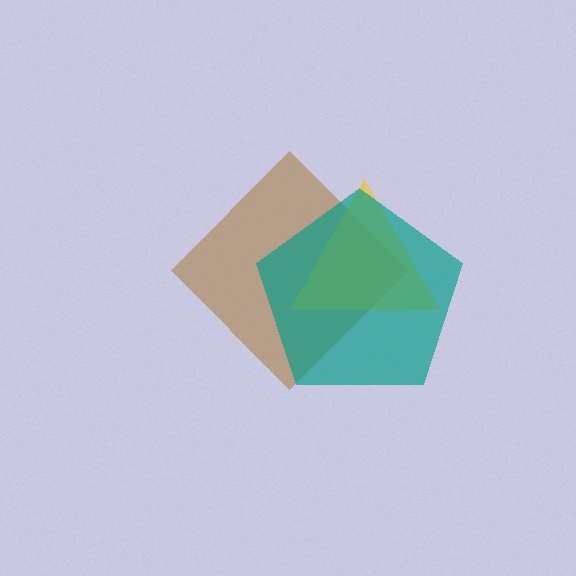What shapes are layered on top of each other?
The layered shapes are: a brown diamond, a yellow triangle, a teal pentagon.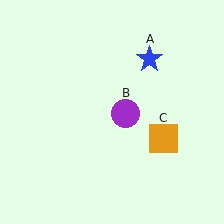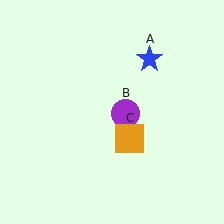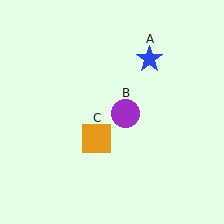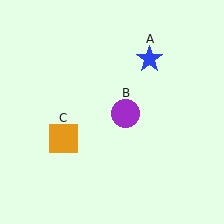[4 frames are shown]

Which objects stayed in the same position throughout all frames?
Blue star (object A) and purple circle (object B) remained stationary.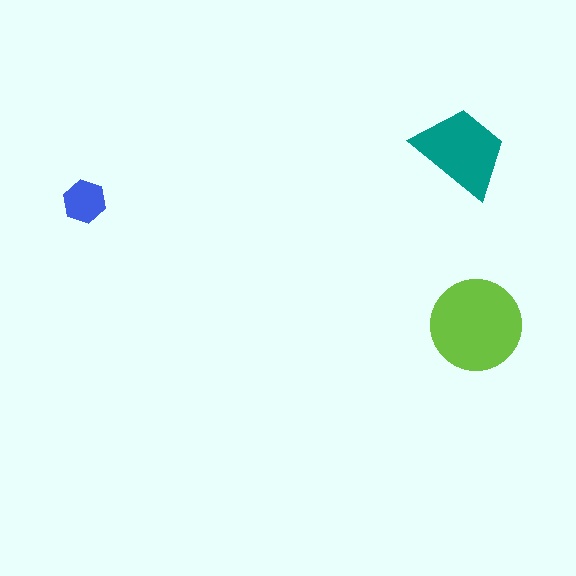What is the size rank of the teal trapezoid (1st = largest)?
2nd.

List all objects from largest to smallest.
The lime circle, the teal trapezoid, the blue hexagon.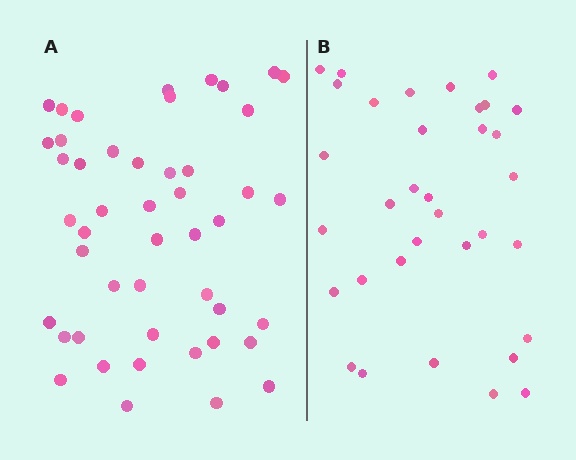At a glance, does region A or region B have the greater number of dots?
Region A (the left region) has more dots.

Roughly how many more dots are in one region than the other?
Region A has approximately 15 more dots than region B.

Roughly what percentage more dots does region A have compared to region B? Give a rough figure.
About 40% more.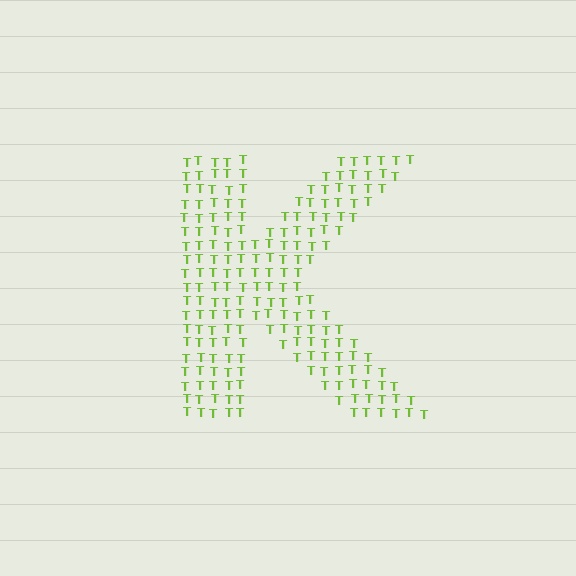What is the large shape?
The large shape is the letter K.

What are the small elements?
The small elements are letter T's.